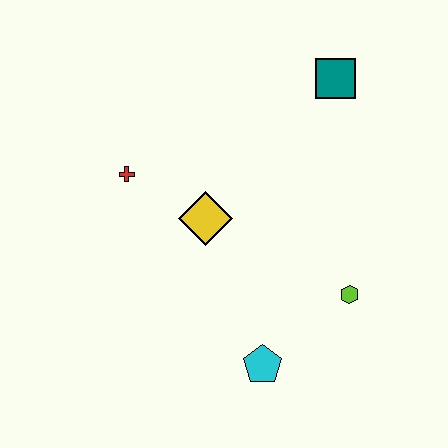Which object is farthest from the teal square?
The cyan pentagon is farthest from the teal square.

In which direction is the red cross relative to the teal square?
The red cross is to the left of the teal square.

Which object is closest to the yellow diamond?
The red cross is closest to the yellow diamond.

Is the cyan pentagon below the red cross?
Yes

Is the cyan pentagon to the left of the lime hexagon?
Yes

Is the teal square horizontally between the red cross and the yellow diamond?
No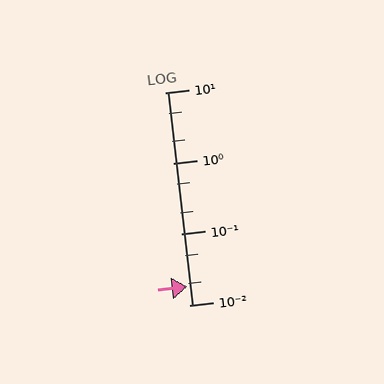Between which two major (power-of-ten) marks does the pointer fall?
The pointer is between 0.01 and 0.1.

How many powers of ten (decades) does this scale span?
The scale spans 3 decades, from 0.01 to 10.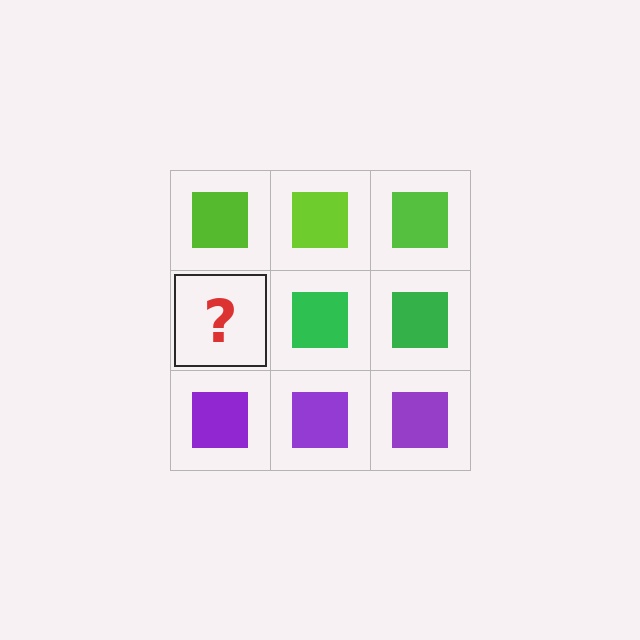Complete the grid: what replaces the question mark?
The question mark should be replaced with a green square.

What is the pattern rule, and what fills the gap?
The rule is that each row has a consistent color. The gap should be filled with a green square.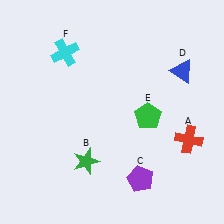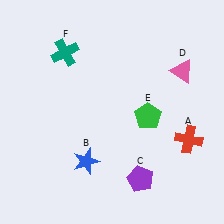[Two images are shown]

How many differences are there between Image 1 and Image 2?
There are 3 differences between the two images.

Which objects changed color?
B changed from green to blue. D changed from blue to pink. F changed from cyan to teal.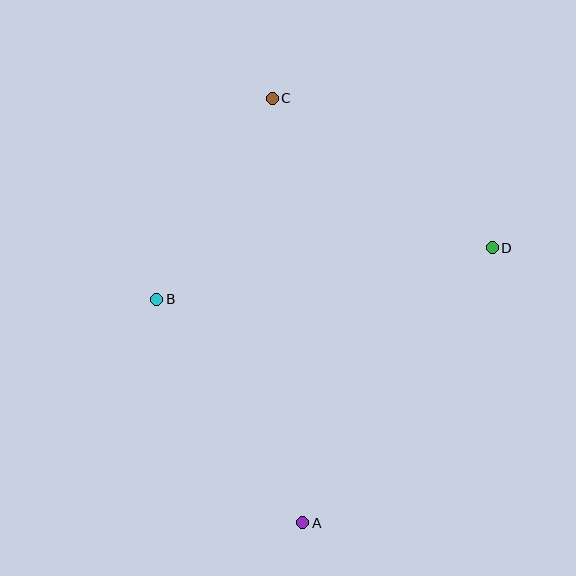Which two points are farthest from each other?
Points A and C are farthest from each other.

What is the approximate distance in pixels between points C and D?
The distance between C and D is approximately 266 pixels.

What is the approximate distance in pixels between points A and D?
The distance between A and D is approximately 334 pixels.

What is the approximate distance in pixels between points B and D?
The distance between B and D is approximately 339 pixels.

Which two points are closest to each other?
Points B and C are closest to each other.